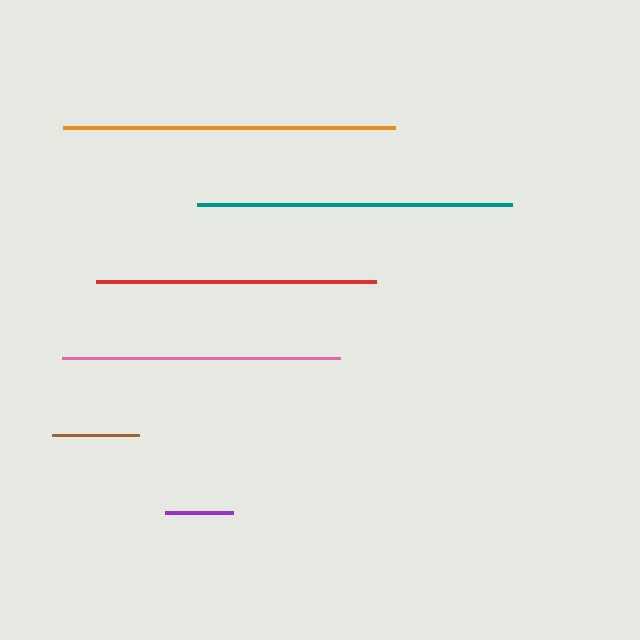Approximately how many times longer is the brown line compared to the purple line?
The brown line is approximately 1.3 times the length of the purple line.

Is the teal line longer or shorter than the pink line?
The teal line is longer than the pink line.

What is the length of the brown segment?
The brown segment is approximately 88 pixels long.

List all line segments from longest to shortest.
From longest to shortest: orange, teal, red, pink, brown, purple.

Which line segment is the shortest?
The purple line is the shortest at approximately 68 pixels.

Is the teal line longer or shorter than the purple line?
The teal line is longer than the purple line.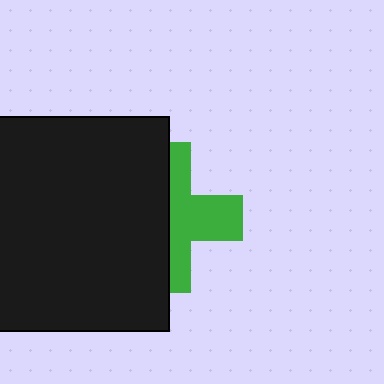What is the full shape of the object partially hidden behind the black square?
The partially hidden object is a green cross.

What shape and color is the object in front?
The object in front is a black square.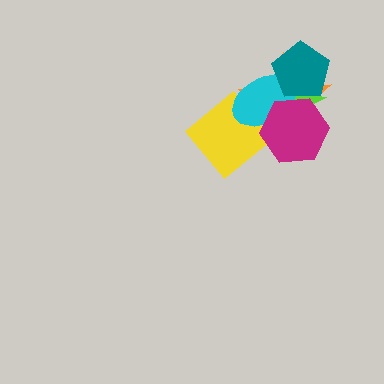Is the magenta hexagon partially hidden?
No, no other shape covers it.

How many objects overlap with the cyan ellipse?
5 objects overlap with the cyan ellipse.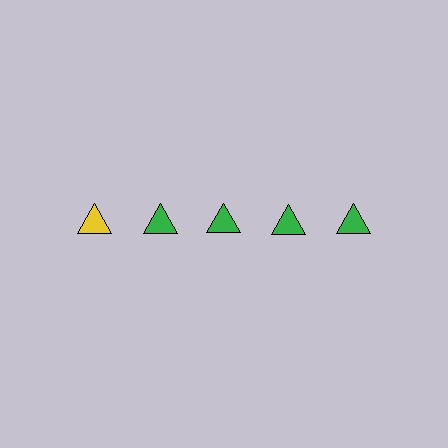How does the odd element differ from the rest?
It has a different color: yellow instead of green.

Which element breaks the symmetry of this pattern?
The yellow triangle in the top row, leftmost column breaks the symmetry. All other shapes are green triangles.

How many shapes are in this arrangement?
There are 5 shapes arranged in a grid pattern.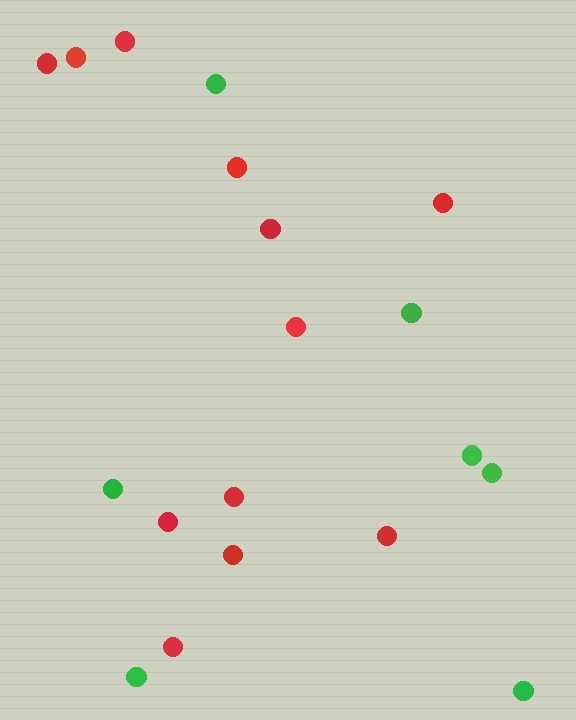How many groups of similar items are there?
There are 2 groups: one group of red circles (12) and one group of green circles (7).